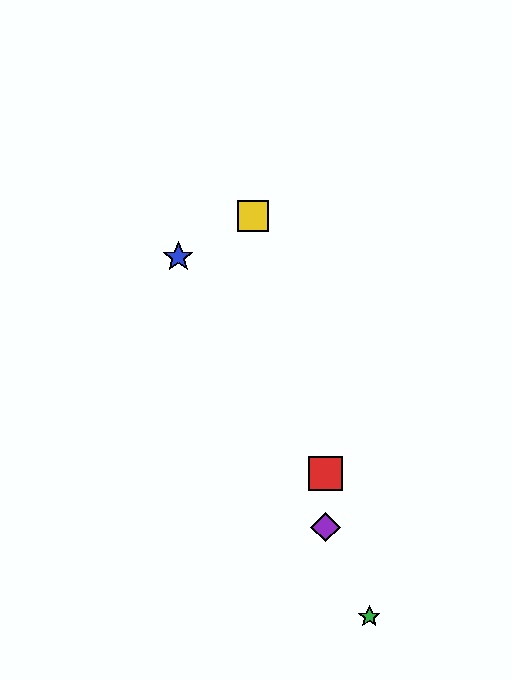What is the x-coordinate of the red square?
The red square is at x≈326.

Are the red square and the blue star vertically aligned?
No, the red square is at x≈326 and the blue star is at x≈178.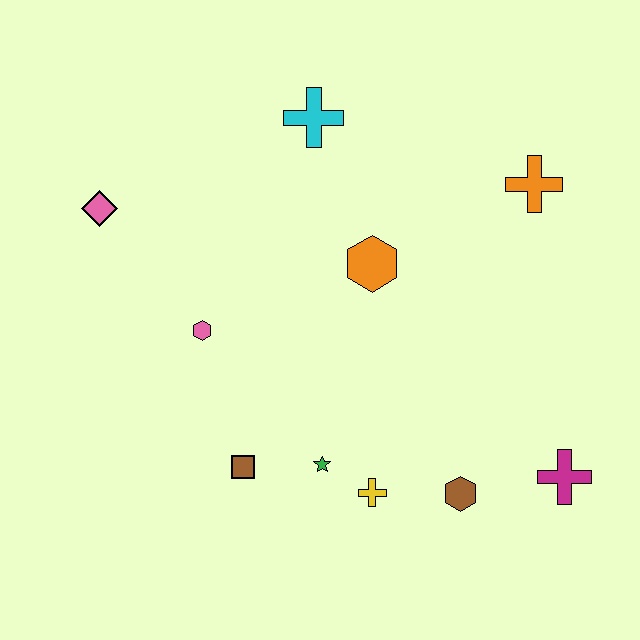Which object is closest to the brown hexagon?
The yellow cross is closest to the brown hexagon.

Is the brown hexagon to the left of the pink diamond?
No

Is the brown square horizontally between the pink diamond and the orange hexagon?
Yes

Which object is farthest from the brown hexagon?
The pink diamond is farthest from the brown hexagon.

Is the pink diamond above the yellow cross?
Yes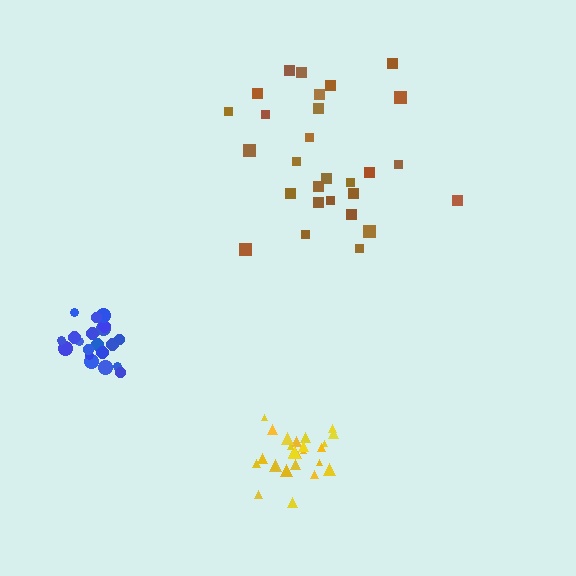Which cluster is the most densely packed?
Yellow.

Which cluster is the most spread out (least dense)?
Brown.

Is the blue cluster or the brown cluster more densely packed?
Blue.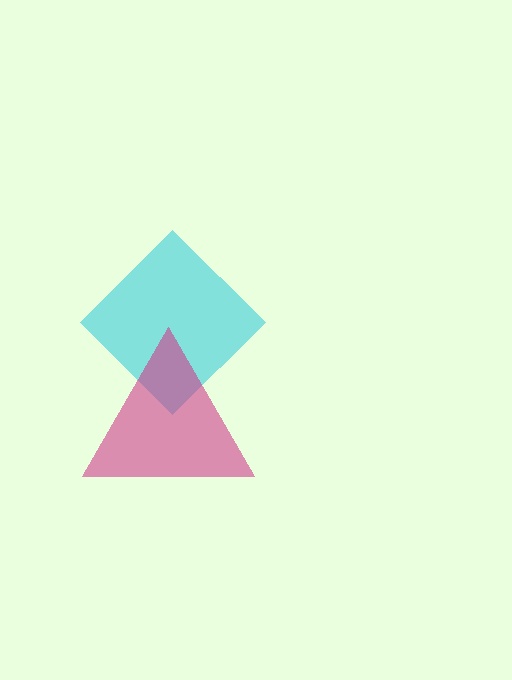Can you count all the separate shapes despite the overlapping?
Yes, there are 2 separate shapes.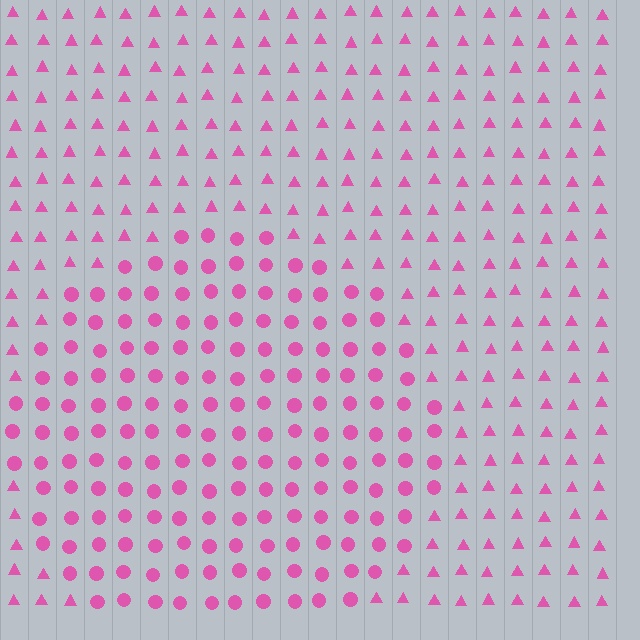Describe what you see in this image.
The image is filled with small pink elements arranged in a uniform grid. A circle-shaped region contains circles, while the surrounding area contains triangles. The boundary is defined purely by the change in element shape.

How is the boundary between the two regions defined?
The boundary is defined by a change in element shape: circles inside vs. triangles outside. All elements share the same color and spacing.